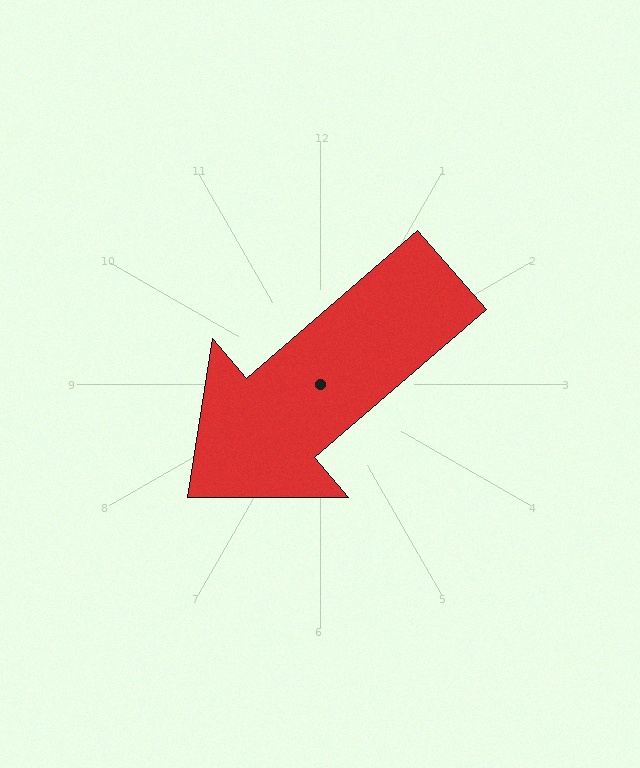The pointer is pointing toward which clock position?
Roughly 8 o'clock.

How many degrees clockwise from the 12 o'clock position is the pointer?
Approximately 229 degrees.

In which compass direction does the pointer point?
Southwest.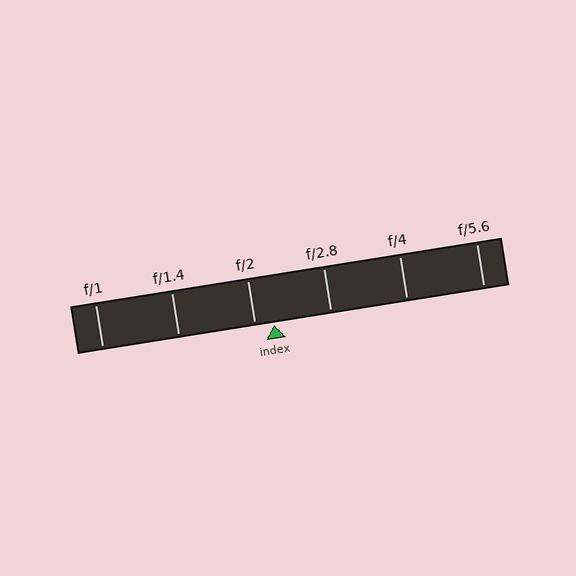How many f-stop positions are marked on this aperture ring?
There are 6 f-stop positions marked.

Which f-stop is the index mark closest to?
The index mark is closest to f/2.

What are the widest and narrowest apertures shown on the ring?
The widest aperture shown is f/1 and the narrowest is f/5.6.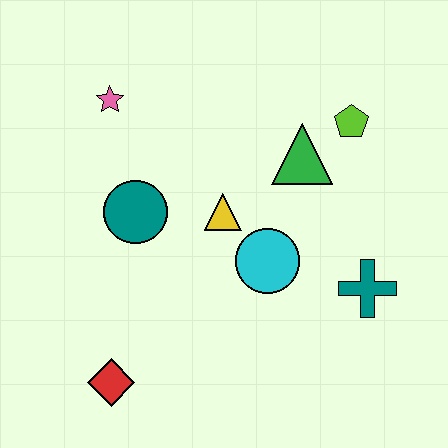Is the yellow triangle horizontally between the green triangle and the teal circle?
Yes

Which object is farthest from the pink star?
The teal cross is farthest from the pink star.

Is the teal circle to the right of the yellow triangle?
No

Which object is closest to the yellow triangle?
The cyan circle is closest to the yellow triangle.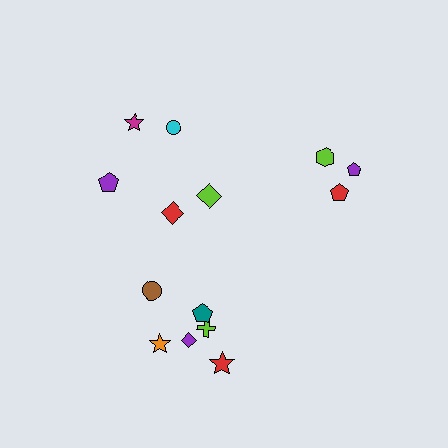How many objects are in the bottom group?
There are 6 objects.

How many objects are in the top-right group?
There are 3 objects.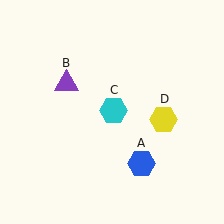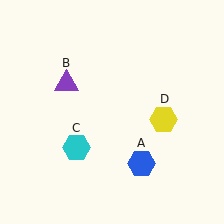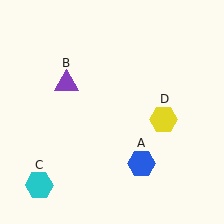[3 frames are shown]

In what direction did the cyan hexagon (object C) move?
The cyan hexagon (object C) moved down and to the left.